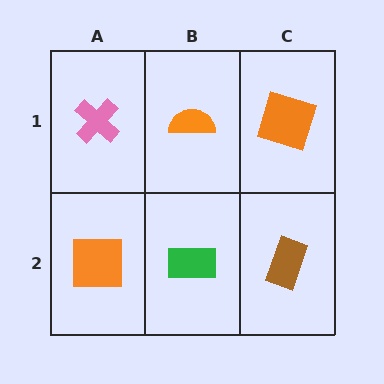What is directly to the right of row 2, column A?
A green rectangle.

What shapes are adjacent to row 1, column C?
A brown rectangle (row 2, column C), an orange semicircle (row 1, column B).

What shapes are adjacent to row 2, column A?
A pink cross (row 1, column A), a green rectangle (row 2, column B).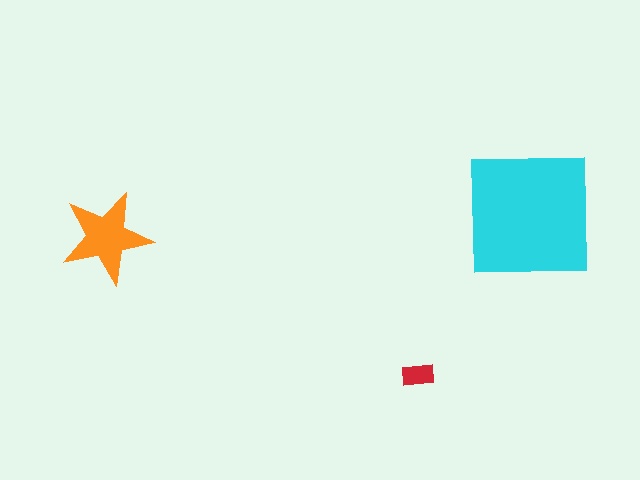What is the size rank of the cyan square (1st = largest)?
1st.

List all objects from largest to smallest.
The cyan square, the orange star, the red rectangle.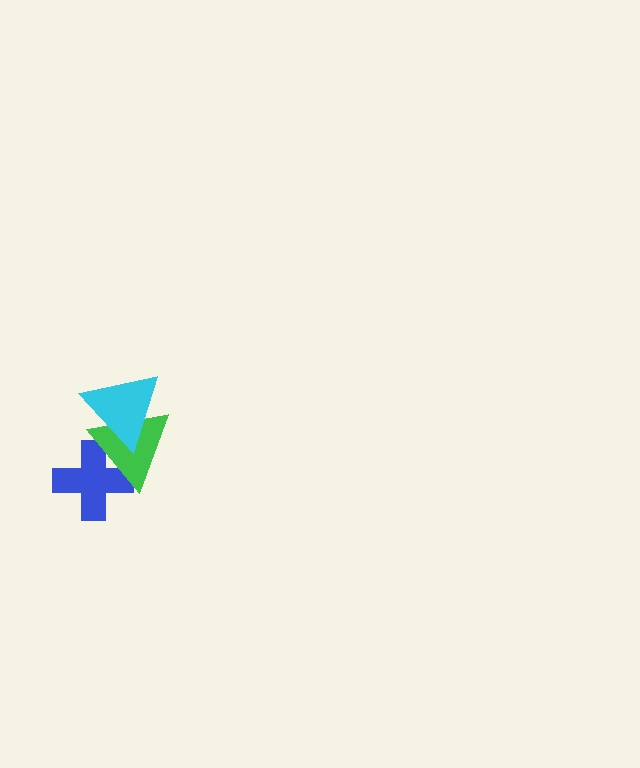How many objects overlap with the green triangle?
2 objects overlap with the green triangle.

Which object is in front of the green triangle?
The cyan triangle is in front of the green triangle.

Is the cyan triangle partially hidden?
No, no other shape covers it.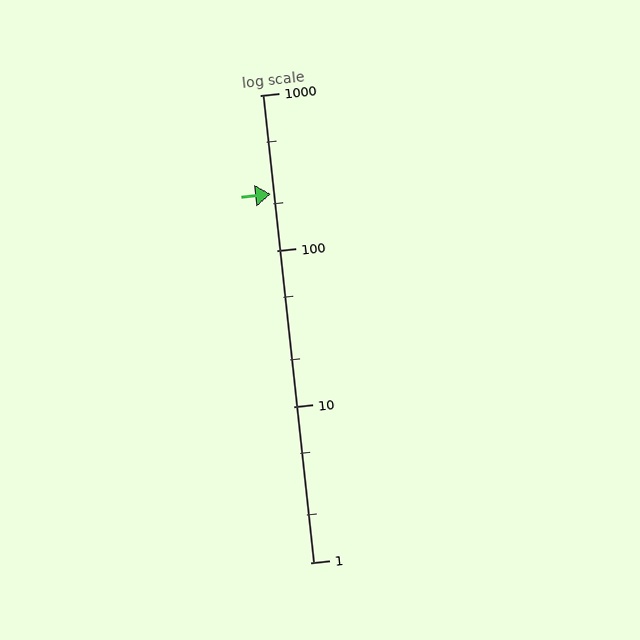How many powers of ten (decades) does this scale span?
The scale spans 3 decades, from 1 to 1000.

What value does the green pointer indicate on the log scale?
The pointer indicates approximately 230.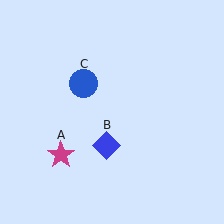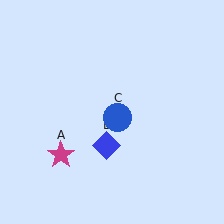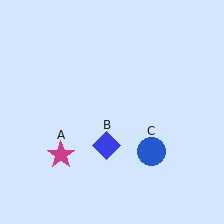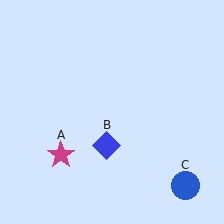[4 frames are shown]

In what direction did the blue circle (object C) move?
The blue circle (object C) moved down and to the right.